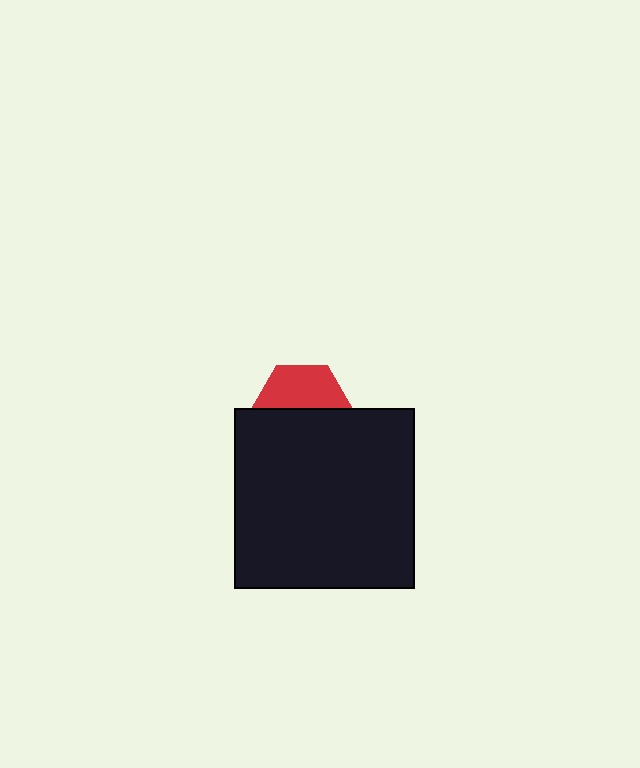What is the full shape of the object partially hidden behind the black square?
The partially hidden object is a red hexagon.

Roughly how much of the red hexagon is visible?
About half of it is visible (roughly 46%).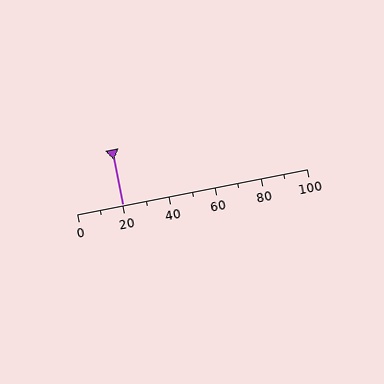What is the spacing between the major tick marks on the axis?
The major ticks are spaced 20 apart.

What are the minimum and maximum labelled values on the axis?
The axis runs from 0 to 100.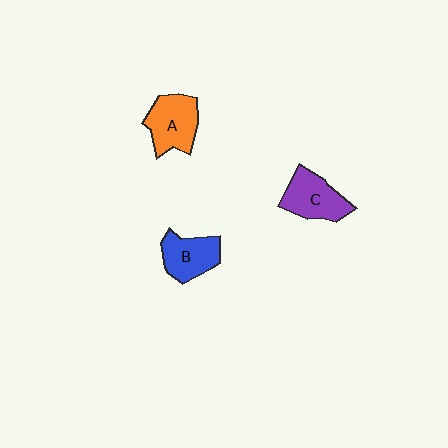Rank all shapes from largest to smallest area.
From largest to smallest: A (orange), C (purple), B (blue).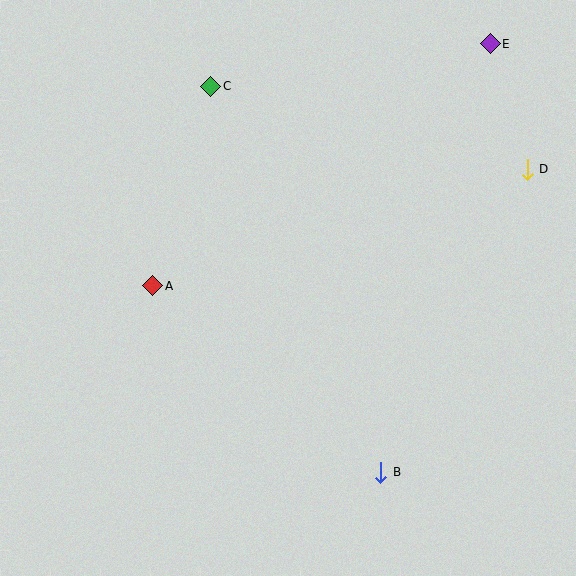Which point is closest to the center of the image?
Point A at (153, 286) is closest to the center.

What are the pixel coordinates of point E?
Point E is at (490, 44).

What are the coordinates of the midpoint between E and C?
The midpoint between E and C is at (350, 65).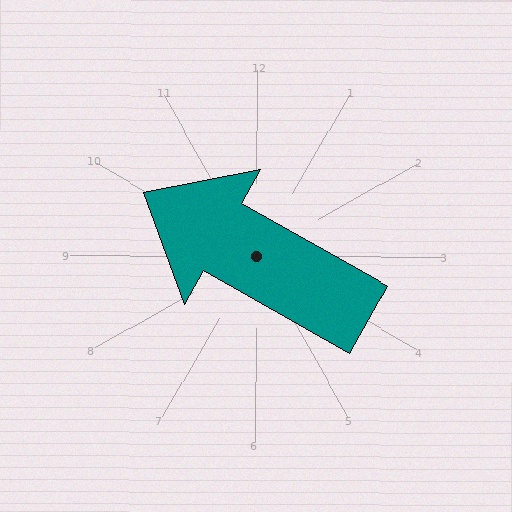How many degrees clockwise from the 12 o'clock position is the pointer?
Approximately 300 degrees.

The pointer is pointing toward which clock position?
Roughly 10 o'clock.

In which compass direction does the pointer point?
Northwest.